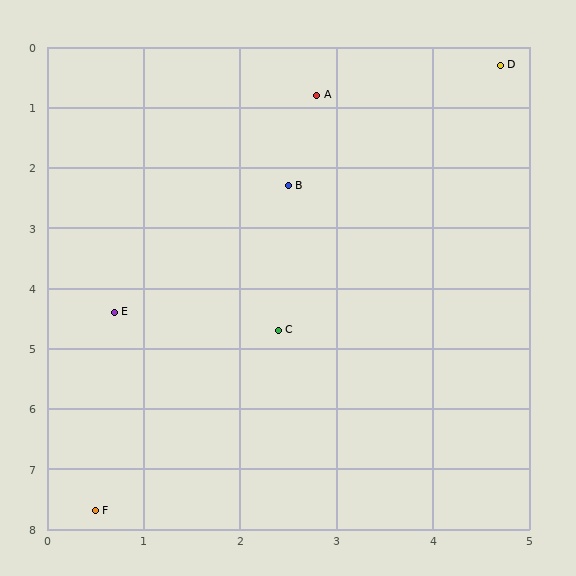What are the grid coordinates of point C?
Point C is at approximately (2.4, 4.7).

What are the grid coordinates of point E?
Point E is at approximately (0.7, 4.4).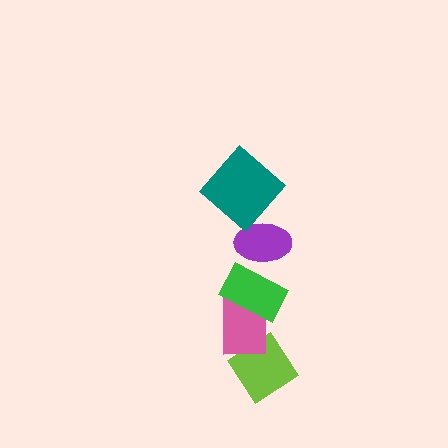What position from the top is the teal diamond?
The teal diamond is 1st from the top.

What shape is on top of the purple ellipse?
The teal diamond is on top of the purple ellipse.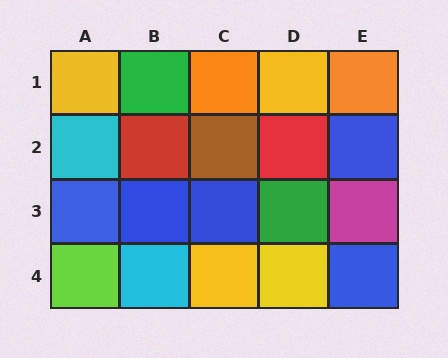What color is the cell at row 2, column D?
Red.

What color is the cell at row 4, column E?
Blue.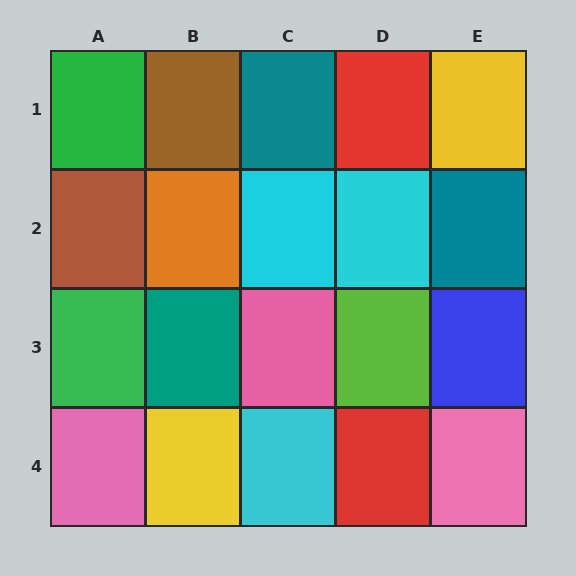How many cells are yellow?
2 cells are yellow.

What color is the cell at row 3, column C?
Pink.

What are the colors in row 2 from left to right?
Brown, orange, cyan, cyan, teal.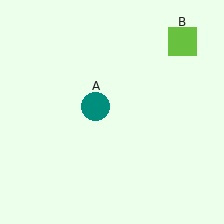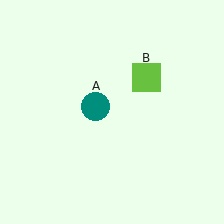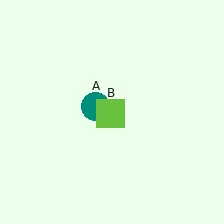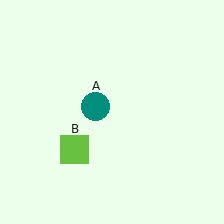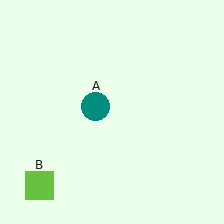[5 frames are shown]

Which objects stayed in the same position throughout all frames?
Teal circle (object A) remained stationary.